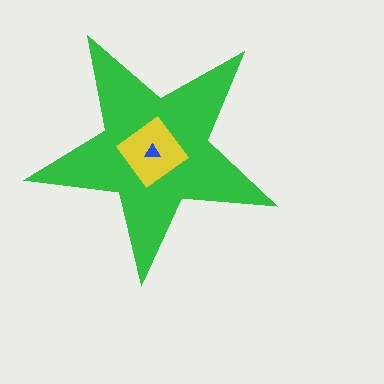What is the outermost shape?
The green star.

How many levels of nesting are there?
3.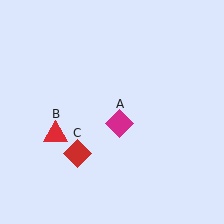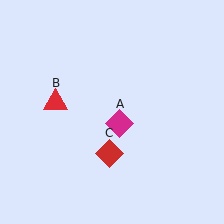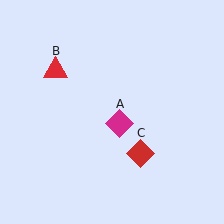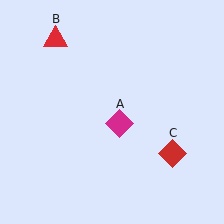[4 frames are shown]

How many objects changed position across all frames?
2 objects changed position: red triangle (object B), red diamond (object C).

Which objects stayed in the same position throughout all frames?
Magenta diamond (object A) remained stationary.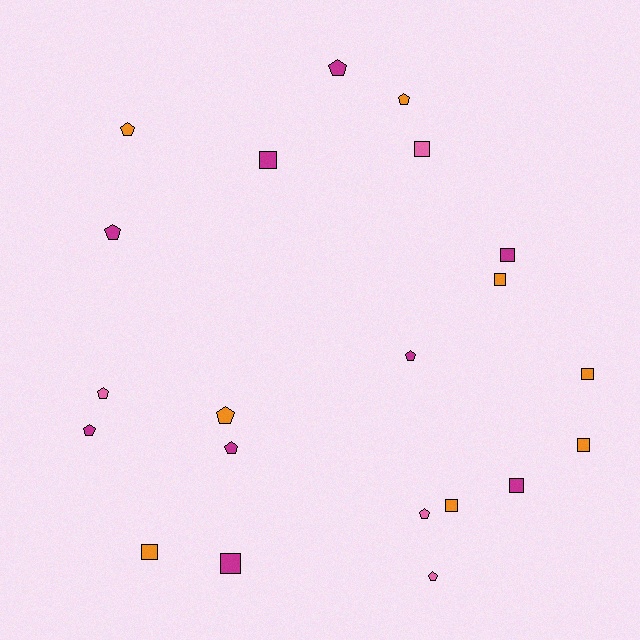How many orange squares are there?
There are 5 orange squares.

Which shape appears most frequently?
Pentagon, with 11 objects.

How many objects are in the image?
There are 21 objects.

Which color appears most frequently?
Magenta, with 9 objects.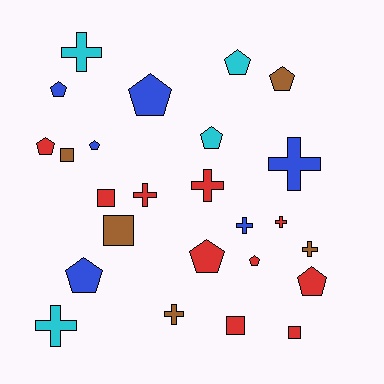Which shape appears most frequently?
Pentagon, with 11 objects.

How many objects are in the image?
There are 25 objects.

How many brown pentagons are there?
There is 1 brown pentagon.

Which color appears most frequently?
Red, with 10 objects.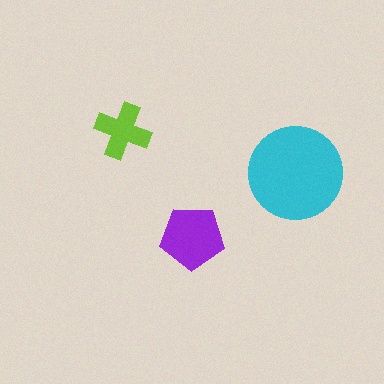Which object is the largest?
The cyan circle.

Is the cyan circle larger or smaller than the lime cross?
Larger.